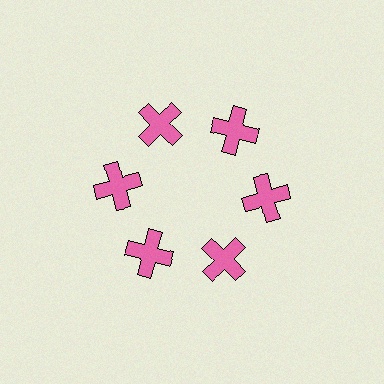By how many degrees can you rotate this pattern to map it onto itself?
The pattern maps onto itself every 60 degrees of rotation.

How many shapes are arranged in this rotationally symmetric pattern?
There are 6 shapes, arranged in 6 groups of 1.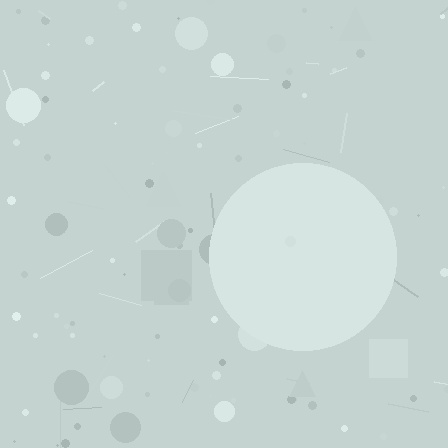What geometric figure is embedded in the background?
A circle is embedded in the background.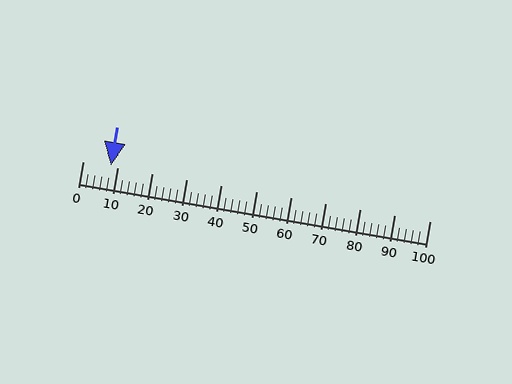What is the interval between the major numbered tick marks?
The major tick marks are spaced 10 units apart.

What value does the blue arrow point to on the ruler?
The blue arrow points to approximately 8.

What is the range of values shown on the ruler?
The ruler shows values from 0 to 100.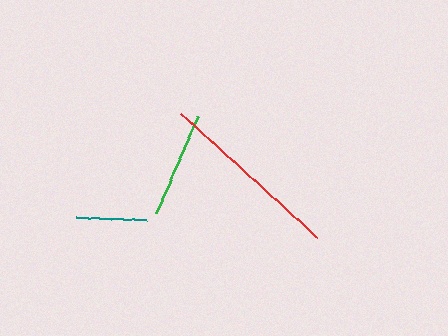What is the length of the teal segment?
The teal segment is approximately 71 pixels long.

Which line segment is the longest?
The red line is the longest at approximately 184 pixels.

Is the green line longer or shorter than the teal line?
The green line is longer than the teal line.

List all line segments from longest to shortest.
From longest to shortest: red, green, teal.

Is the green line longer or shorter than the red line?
The red line is longer than the green line.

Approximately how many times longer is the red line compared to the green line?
The red line is approximately 1.7 times the length of the green line.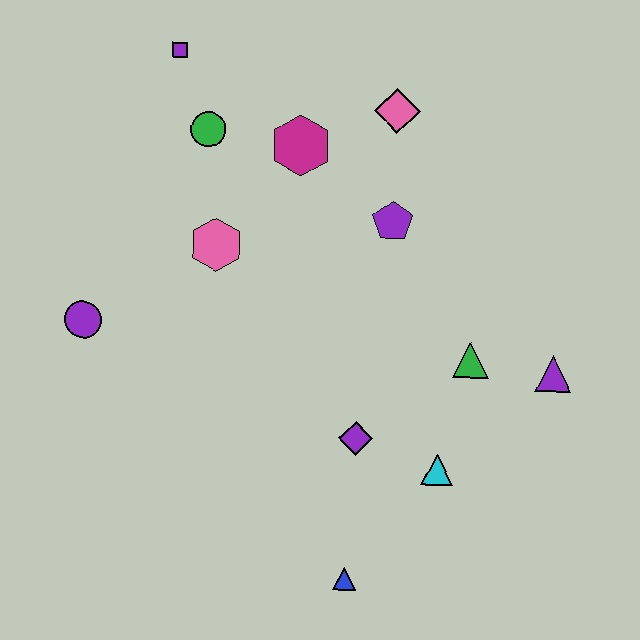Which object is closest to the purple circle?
The pink hexagon is closest to the purple circle.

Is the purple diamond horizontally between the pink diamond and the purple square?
Yes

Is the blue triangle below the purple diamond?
Yes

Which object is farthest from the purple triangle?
The purple square is farthest from the purple triangle.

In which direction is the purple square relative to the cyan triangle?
The purple square is above the cyan triangle.